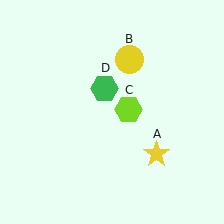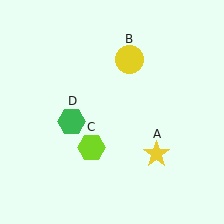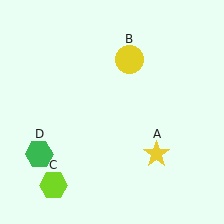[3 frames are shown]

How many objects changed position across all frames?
2 objects changed position: lime hexagon (object C), green hexagon (object D).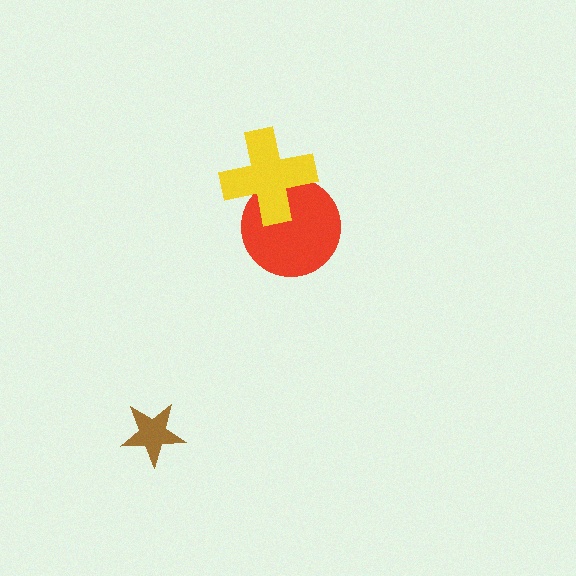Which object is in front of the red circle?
The yellow cross is in front of the red circle.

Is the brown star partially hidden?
No, no other shape covers it.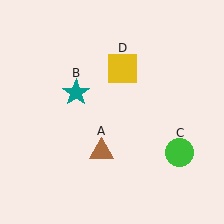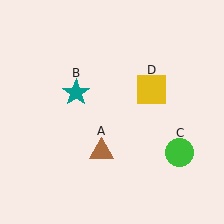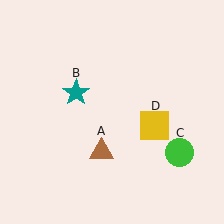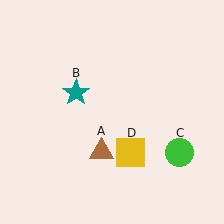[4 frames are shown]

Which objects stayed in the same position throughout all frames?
Brown triangle (object A) and teal star (object B) and green circle (object C) remained stationary.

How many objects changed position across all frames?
1 object changed position: yellow square (object D).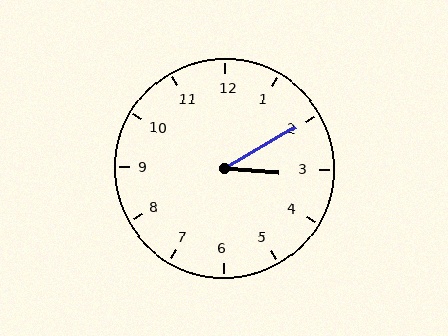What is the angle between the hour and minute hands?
Approximately 35 degrees.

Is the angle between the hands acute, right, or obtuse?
It is acute.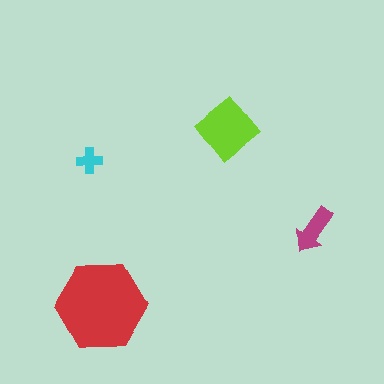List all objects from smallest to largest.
The cyan cross, the magenta arrow, the lime diamond, the red hexagon.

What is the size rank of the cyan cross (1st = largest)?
4th.